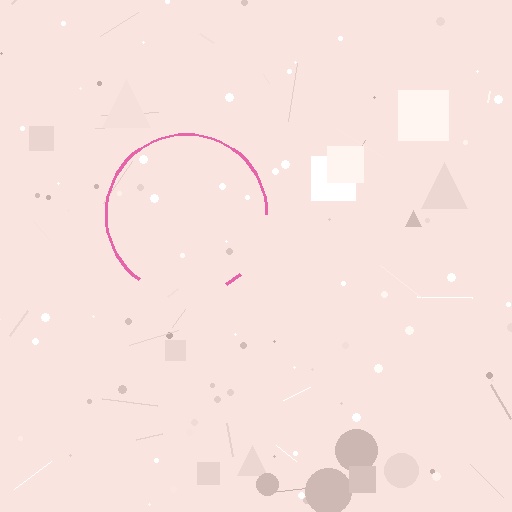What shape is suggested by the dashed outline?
The dashed outline suggests a circle.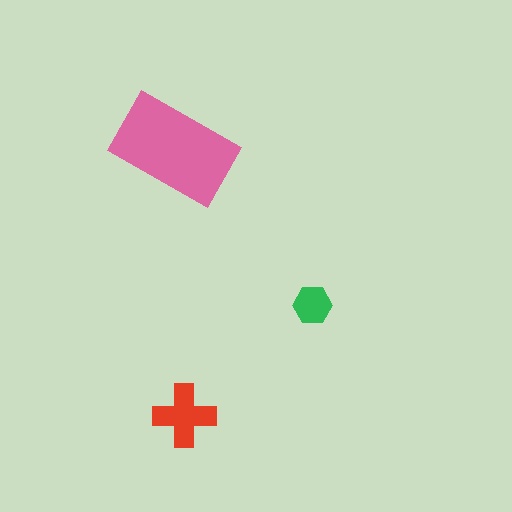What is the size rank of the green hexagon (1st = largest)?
3rd.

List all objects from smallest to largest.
The green hexagon, the red cross, the pink rectangle.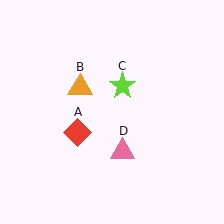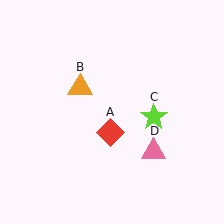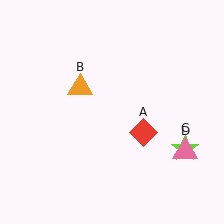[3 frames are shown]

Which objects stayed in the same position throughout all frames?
Orange triangle (object B) remained stationary.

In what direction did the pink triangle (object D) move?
The pink triangle (object D) moved right.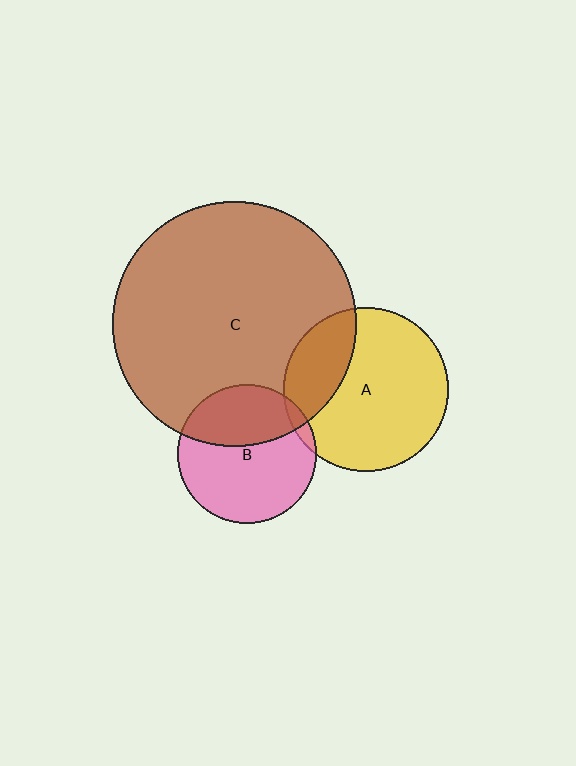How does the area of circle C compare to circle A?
Approximately 2.2 times.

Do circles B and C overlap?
Yes.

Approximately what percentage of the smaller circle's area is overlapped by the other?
Approximately 35%.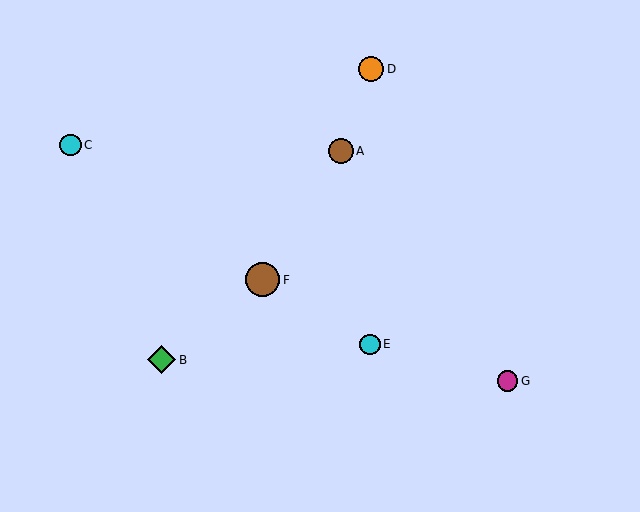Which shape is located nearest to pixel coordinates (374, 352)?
The cyan circle (labeled E) at (370, 344) is nearest to that location.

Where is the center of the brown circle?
The center of the brown circle is at (262, 280).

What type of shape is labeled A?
Shape A is a brown circle.